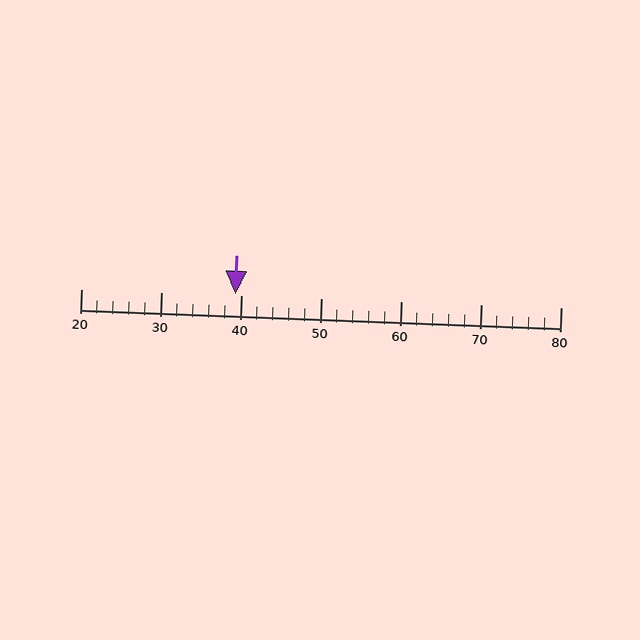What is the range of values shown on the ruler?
The ruler shows values from 20 to 80.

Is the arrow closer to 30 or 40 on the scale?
The arrow is closer to 40.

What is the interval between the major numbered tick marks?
The major tick marks are spaced 10 units apart.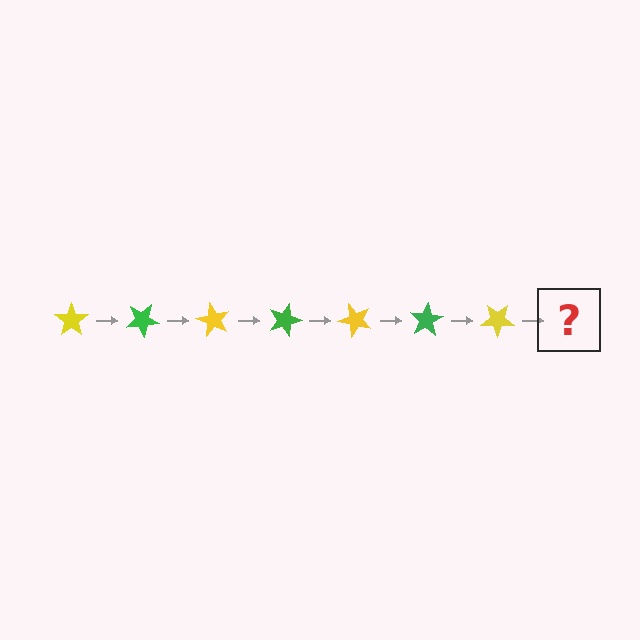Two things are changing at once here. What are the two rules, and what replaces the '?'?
The two rules are that it rotates 30 degrees each step and the color cycles through yellow and green. The '?' should be a green star, rotated 210 degrees from the start.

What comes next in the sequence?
The next element should be a green star, rotated 210 degrees from the start.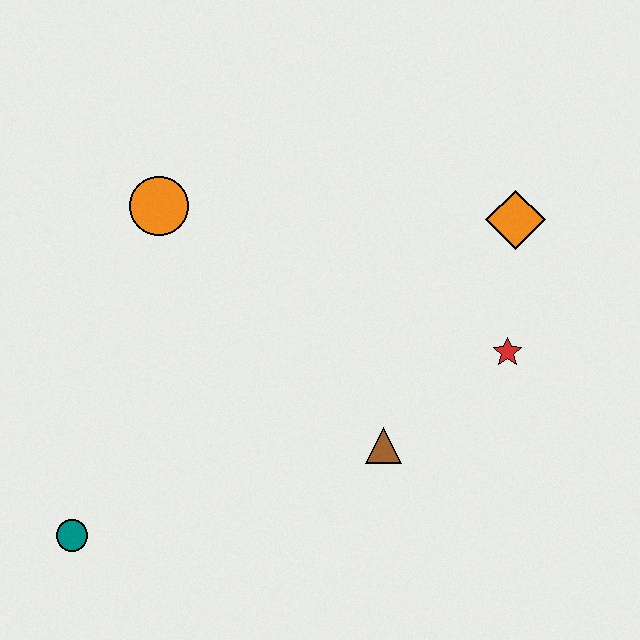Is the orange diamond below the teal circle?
No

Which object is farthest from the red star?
The teal circle is farthest from the red star.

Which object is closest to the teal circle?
The brown triangle is closest to the teal circle.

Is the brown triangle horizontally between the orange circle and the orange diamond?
Yes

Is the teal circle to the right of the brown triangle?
No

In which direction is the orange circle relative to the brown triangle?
The orange circle is above the brown triangle.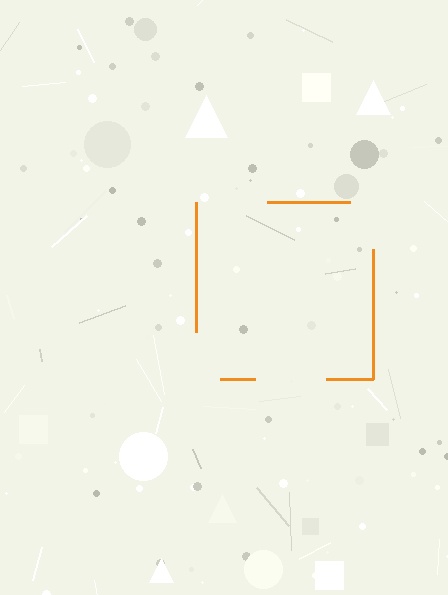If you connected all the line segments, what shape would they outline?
They would outline a square.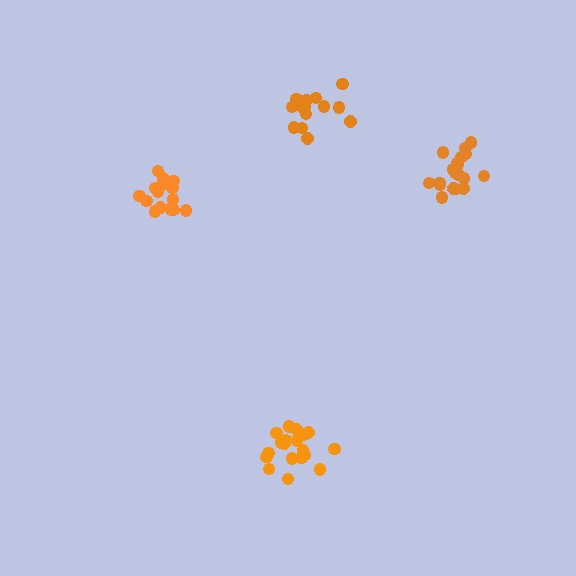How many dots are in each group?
Group 1: 19 dots, Group 2: 20 dots, Group 3: 16 dots, Group 4: 14 dots (69 total).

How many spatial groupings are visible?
There are 4 spatial groupings.